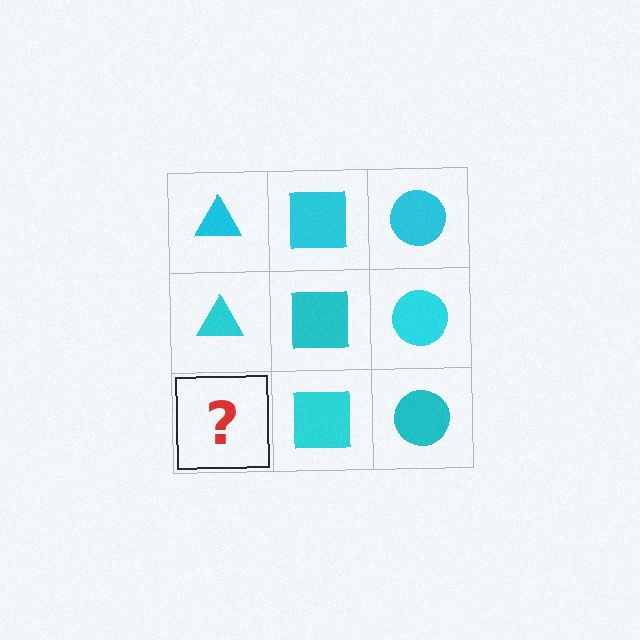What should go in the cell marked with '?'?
The missing cell should contain a cyan triangle.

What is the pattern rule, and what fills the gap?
The rule is that each column has a consistent shape. The gap should be filled with a cyan triangle.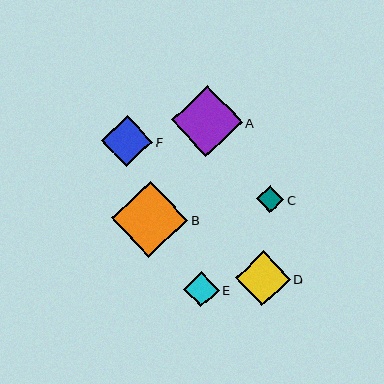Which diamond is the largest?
Diamond B is the largest with a size of approximately 76 pixels.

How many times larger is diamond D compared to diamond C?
Diamond D is approximately 2.0 times the size of diamond C.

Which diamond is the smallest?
Diamond C is the smallest with a size of approximately 28 pixels.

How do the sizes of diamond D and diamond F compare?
Diamond D and diamond F are approximately the same size.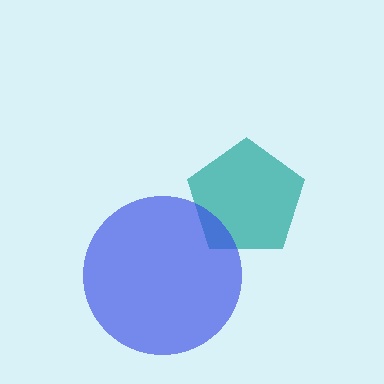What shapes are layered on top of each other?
The layered shapes are: a teal pentagon, a blue circle.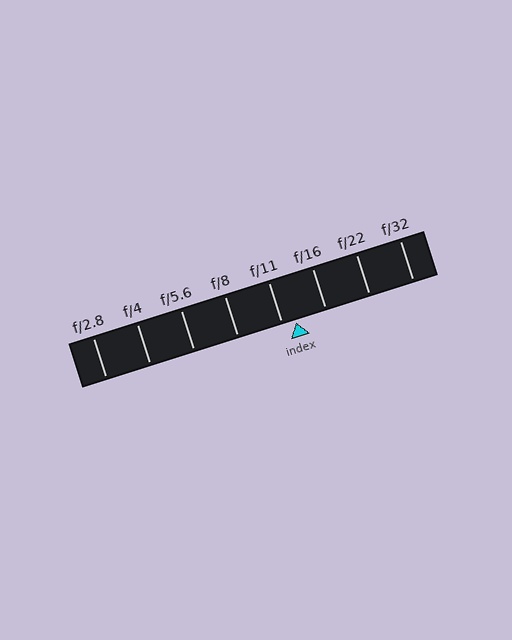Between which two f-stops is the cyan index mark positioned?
The index mark is between f/11 and f/16.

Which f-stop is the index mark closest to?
The index mark is closest to f/11.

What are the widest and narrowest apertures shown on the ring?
The widest aperture shown is f/2.8 and the narrowest is f/32.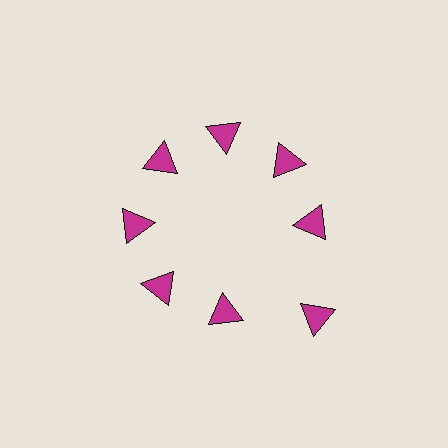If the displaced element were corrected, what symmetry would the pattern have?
It would have 8-fold rotational symmetry — the pattern would map onto itself every 45 degrees.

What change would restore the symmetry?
The symmetry would be restored by moving it inward, back onto the ring so that all 8 triangles sit at equal angles and equal distance from the center.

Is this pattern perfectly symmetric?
No. The 8 magenta triangles are arranged in a ring, but one element near the 4 o'clock position is pushed outward from the center, breaking the 8-fold rotational symmetry.